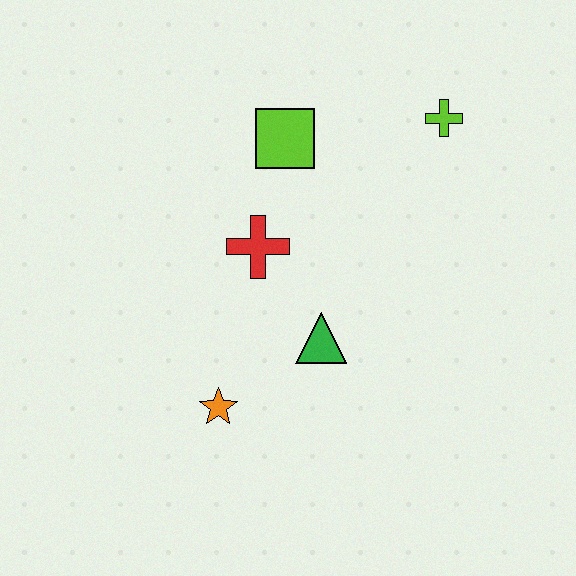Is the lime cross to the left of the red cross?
No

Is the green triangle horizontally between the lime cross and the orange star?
Yes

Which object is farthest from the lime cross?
The orange star is farthest from the lime cross.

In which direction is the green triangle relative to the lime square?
The green triangle is below the lime square.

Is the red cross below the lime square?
Yes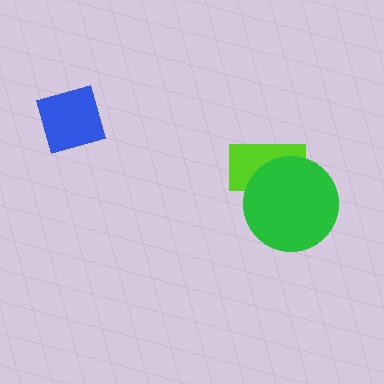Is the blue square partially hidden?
No, no other shape covers it.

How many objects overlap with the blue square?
0 objects overlap with the blue square.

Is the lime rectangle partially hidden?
Yes, it is partially covered by another shape.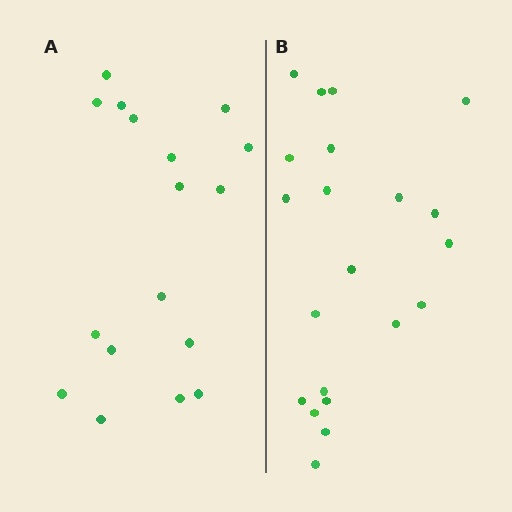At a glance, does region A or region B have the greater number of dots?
Region B (the right region) has more dots.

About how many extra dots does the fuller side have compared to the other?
Region B has about 4 more dots than region A.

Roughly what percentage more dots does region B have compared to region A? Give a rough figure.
About 25% more.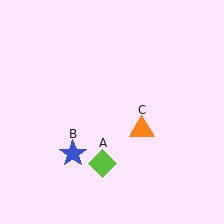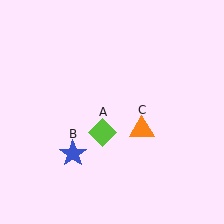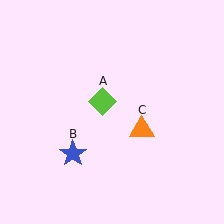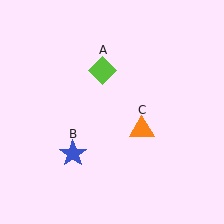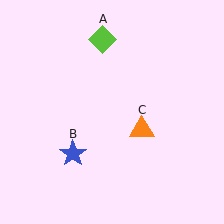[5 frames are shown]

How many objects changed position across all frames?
1 object changed position: lime diamond (object A).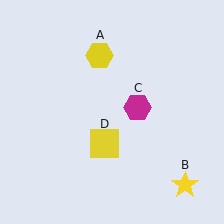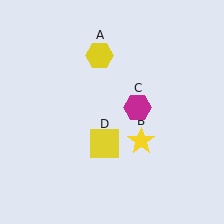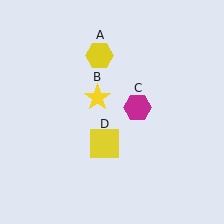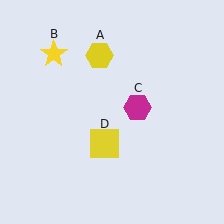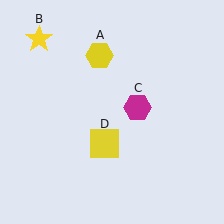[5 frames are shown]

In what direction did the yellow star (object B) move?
The yellow star (object B) moved up and to the left.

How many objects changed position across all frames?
1 object changed position: yellow star (object B).